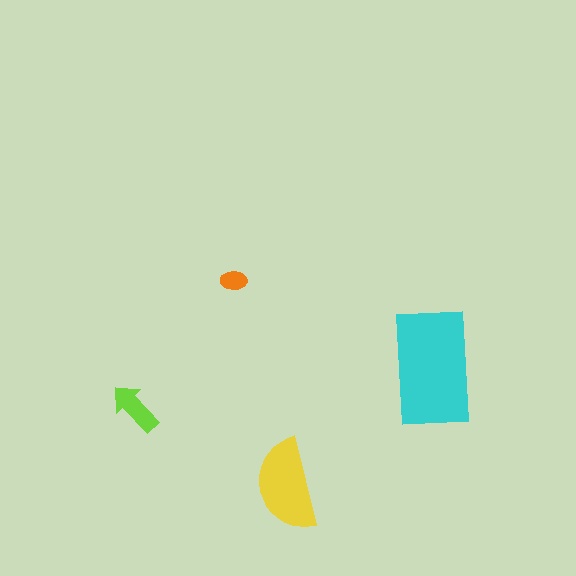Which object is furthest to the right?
The cyan rectangle is rightmost.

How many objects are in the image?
There are 4 objects in the image.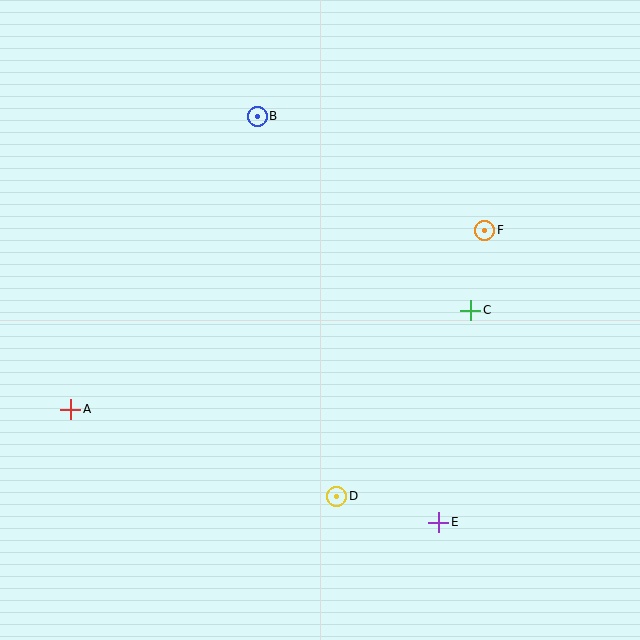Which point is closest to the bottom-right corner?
Point E is closest to the bottom-right corner.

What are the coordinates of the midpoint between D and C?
The midpoint between D and C is at (404, 403).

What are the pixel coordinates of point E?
Point E is at (439, 522).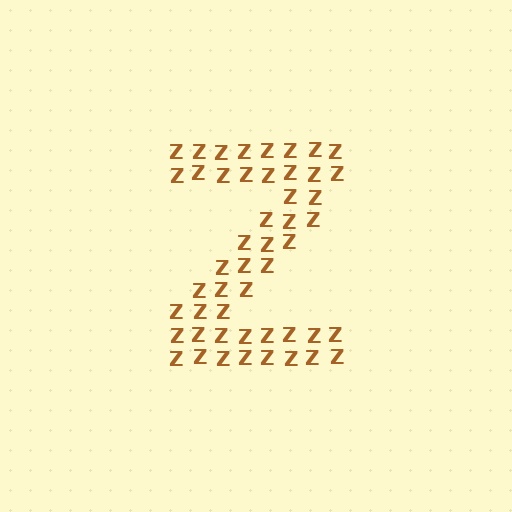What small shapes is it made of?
It is made of small letter Z's.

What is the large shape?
The large shape is the letter Z.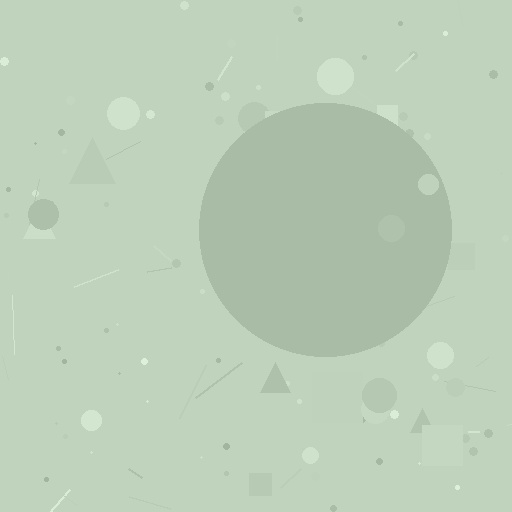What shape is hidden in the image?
A circle is hidden in the image.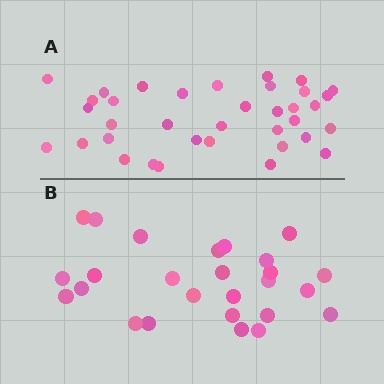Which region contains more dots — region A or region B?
Region A (the top region) has more dots.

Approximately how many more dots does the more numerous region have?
Region A has roughly 10 or so more dots than region B.